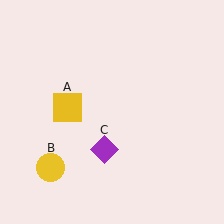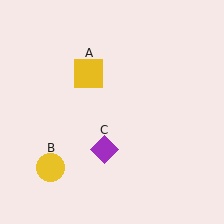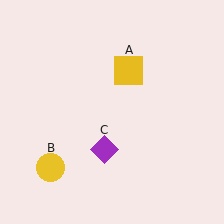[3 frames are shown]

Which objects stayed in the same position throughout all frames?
Yellow circle (object B) and purple diamond (object C) remained stationary.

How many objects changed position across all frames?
1 object changed position: yellow square (object A).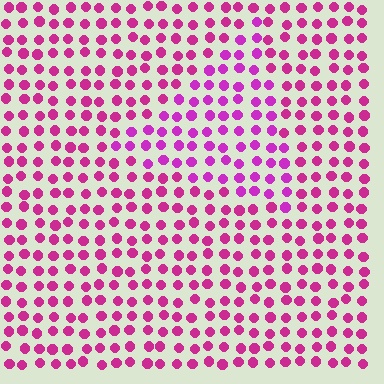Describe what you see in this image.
The image is filled with small magenta elements in a uniform arrangement. A triangle-shaped region is visible where the elements are tinted to a slightly different hue, forming a subtle color boundary.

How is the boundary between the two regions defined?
The boundary is defined purely by a slight shift in hue (about 19 degrees). Spacing, size, and orientation are identical on both sides.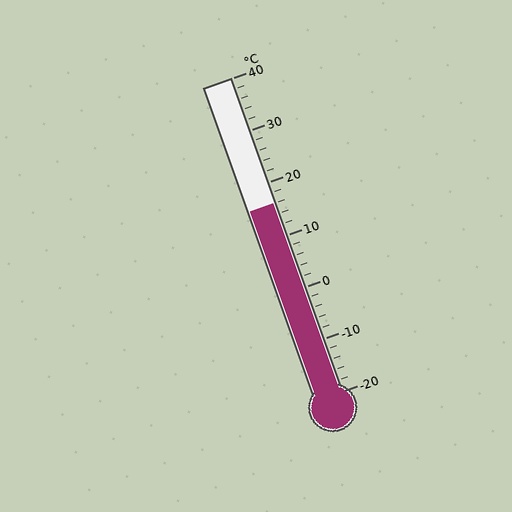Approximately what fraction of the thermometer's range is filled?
The thermometer is filled to approximately 60% of its range.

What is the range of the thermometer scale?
The thermometer scale ranges from -20°C to 40°C.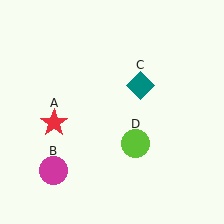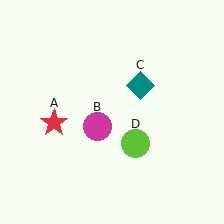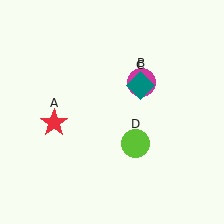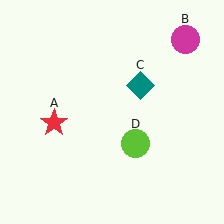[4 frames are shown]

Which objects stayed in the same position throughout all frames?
Red star (object A) and teal diamond (object C) and lime circle (object D) remained stationary.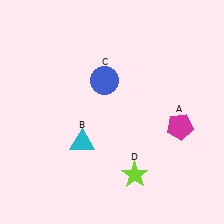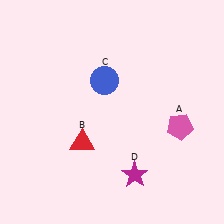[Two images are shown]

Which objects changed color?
A changed from magenta to pink. B changed from cyan to red. D changed from lime to magenta.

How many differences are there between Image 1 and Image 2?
There are 3 differences between the two images.